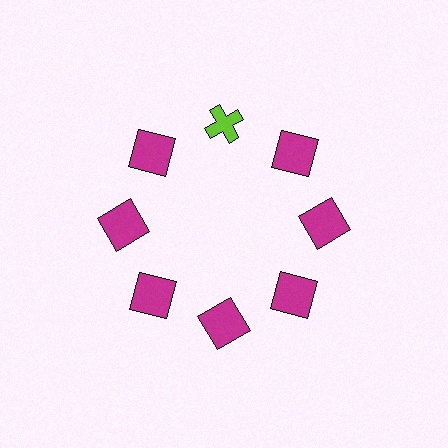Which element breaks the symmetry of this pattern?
The lime cross at roughly the 12 o'clock position breaks the symmetry. All other shapes are magenta squares.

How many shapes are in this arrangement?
There are 8 shapes arranged in a ring pattern.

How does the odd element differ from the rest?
It differs in both color (lime instead of magenta) and shape (cross instead of square).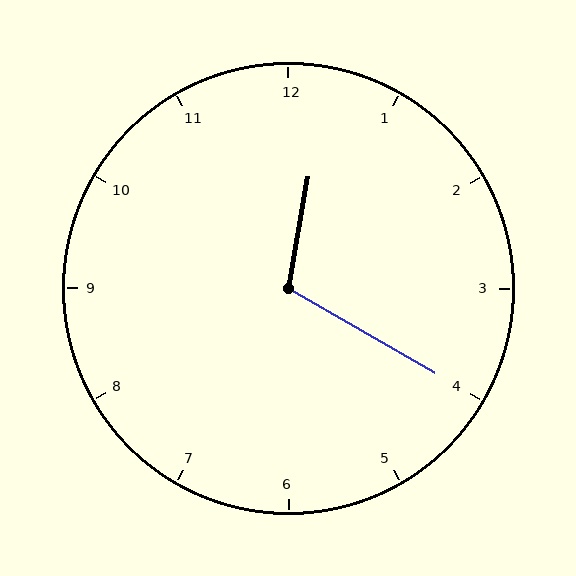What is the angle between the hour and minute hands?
Approximately 110 degrees.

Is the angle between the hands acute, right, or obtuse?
It is obtuse.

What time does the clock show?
12:20.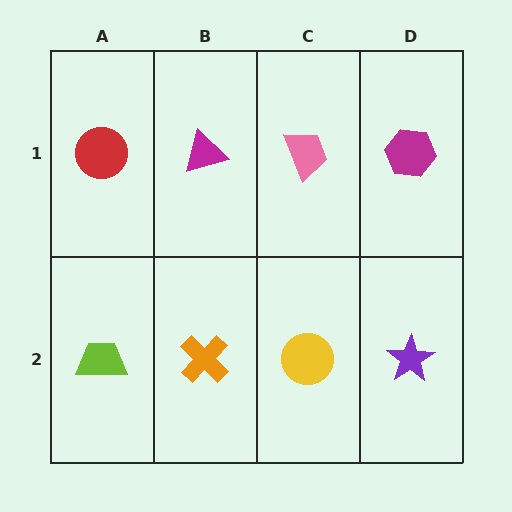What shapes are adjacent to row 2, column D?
A magenta hexagon (row 1, column D), a yellow circle (row 2, column C).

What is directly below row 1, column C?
A yellow circle.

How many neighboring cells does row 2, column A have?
2.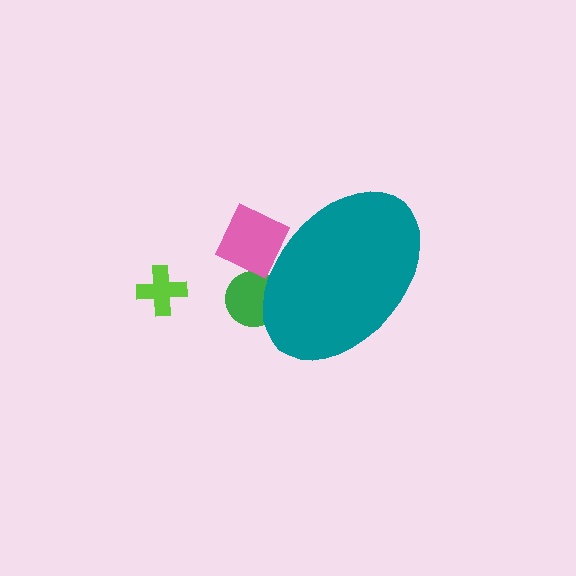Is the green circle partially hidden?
Yes, the green circle is partially hidden behind the teal ellipse.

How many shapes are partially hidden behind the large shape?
2 shapes are partially hidden.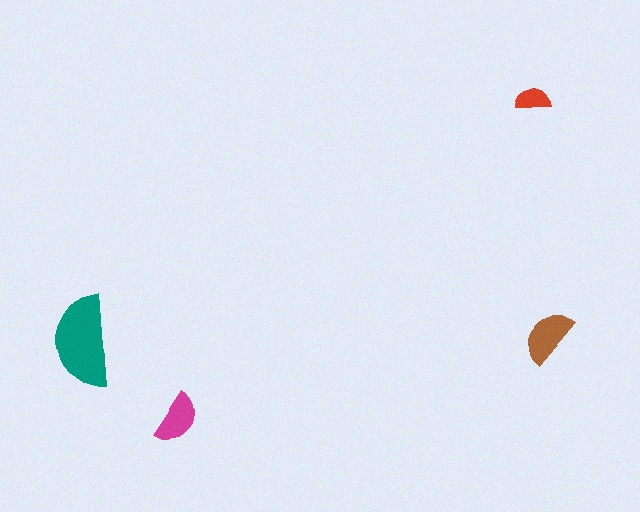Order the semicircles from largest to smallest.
the teal one, the brown one, the magenta one, the red one.